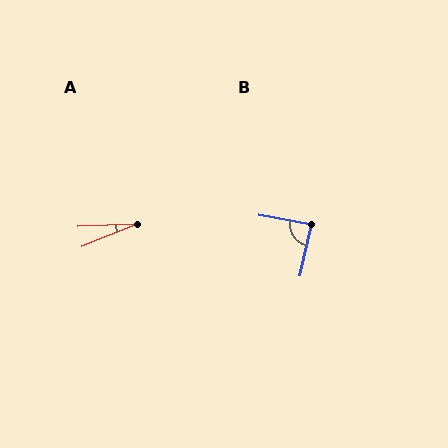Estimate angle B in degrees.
Approximately 88 degrees.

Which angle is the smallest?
A, at approximately 20 degrees.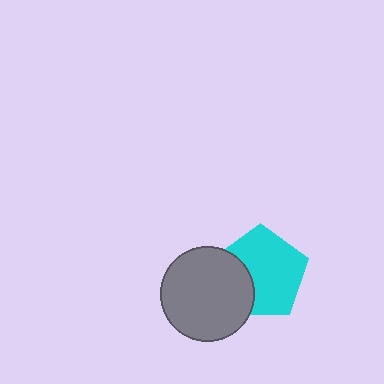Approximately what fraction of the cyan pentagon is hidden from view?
Roughly 30% of the cyan pentagon is hidden behind the gray circle.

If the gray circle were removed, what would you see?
You would see the complete cyan pentagon.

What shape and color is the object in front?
The object in front is a gray circle.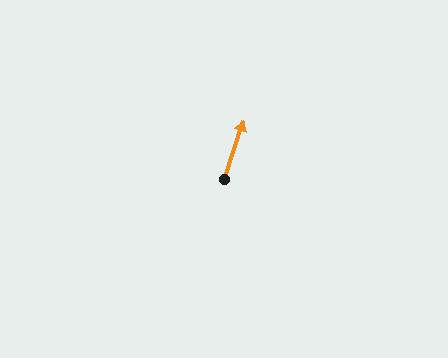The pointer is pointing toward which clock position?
Roughly 1 o'clock.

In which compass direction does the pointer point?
North.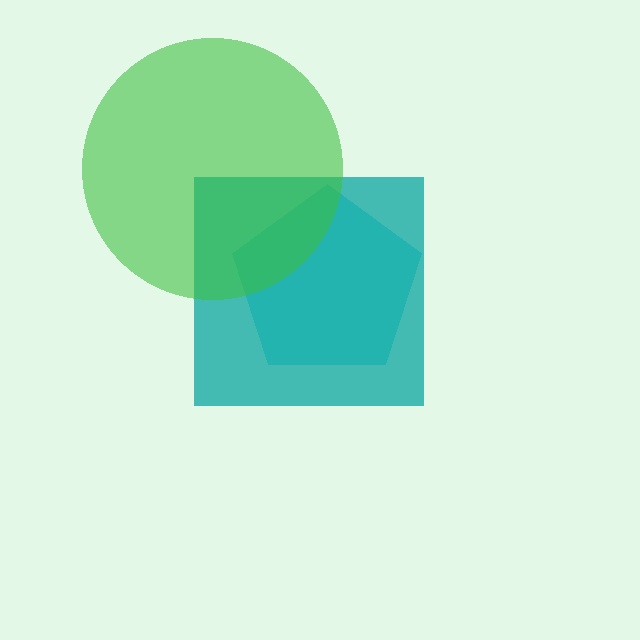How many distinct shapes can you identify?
There are 3 distinct shapes: a cyan pentagon, a teal square, a green circle.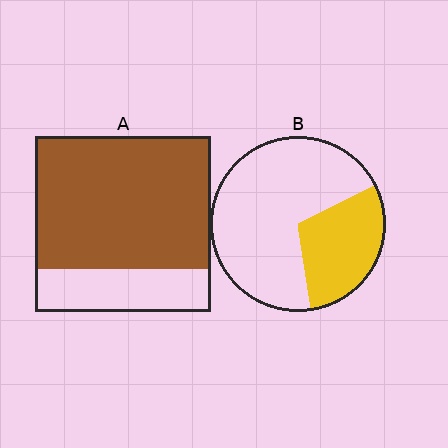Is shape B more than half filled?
No.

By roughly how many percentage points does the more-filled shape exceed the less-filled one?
By roughly 45 percentage points (A over B).